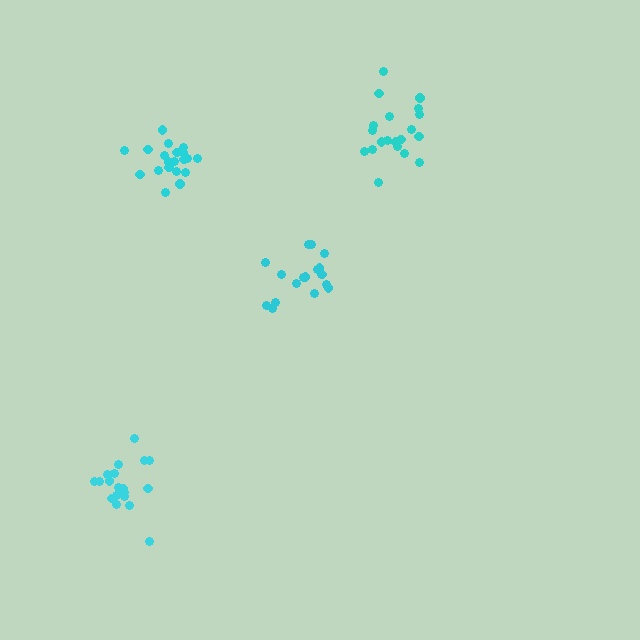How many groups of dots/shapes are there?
There are 4 groups.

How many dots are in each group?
Group 1: 20 dots, Group 2: 19 dots, Group 3: 20 dots, Group 4: 18 dots (77 total).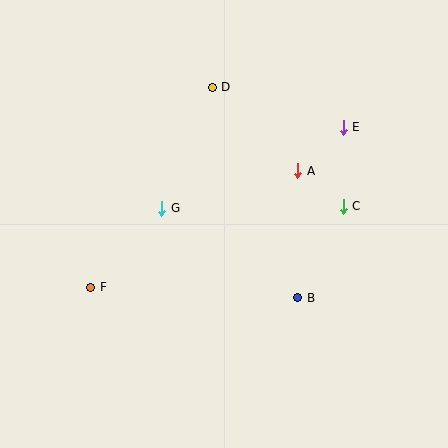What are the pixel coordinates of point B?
Point B is at (298, 298).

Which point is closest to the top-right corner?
Point E is closest to the top-right corner.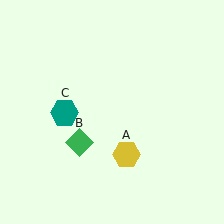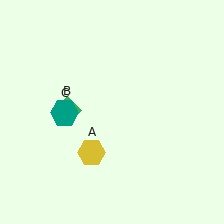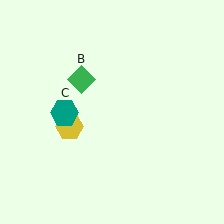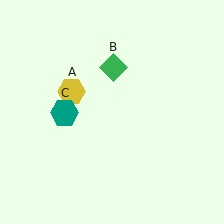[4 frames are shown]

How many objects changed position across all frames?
2 objects changed position: yellow hexagon (object A), green diamond (object B).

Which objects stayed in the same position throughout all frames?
Teal hexagon (object C) remained stationary.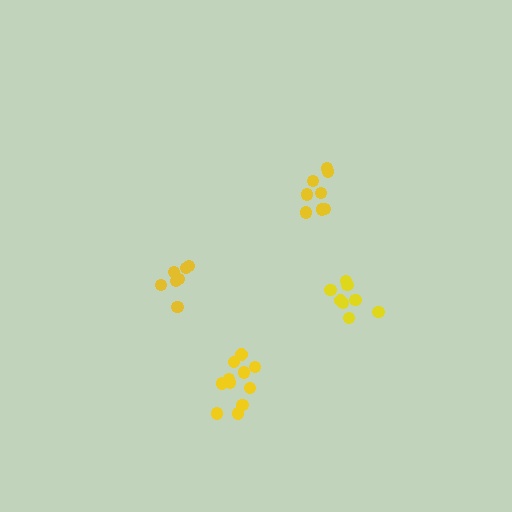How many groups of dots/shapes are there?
There are 4 groups.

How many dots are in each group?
Group 1: 11 dots, Group 2: 8 dots, Group 3: 8 dots, Group 4: 7 dots (34 total).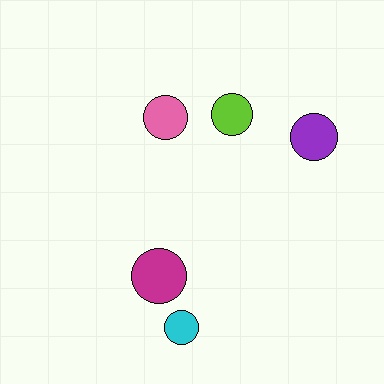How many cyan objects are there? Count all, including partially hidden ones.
There is 1 cyan object.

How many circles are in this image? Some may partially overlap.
There are 5 circles.